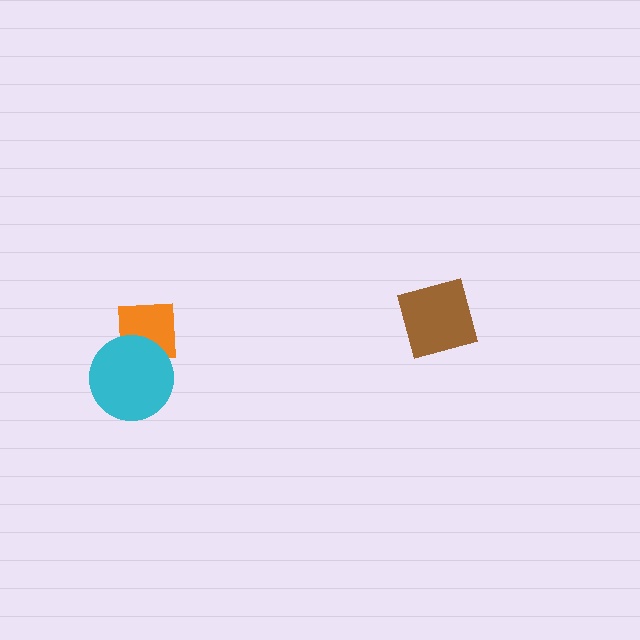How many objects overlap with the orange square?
1 object overlaps with the orange square.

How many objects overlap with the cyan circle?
1 object overlaps with the cyan circle.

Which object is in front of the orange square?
The cyan circle is in front of the orange square.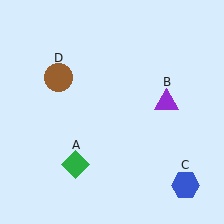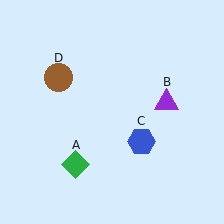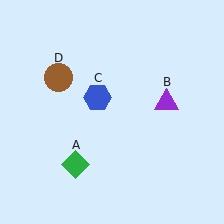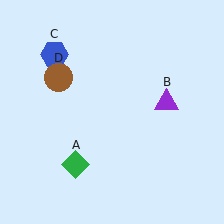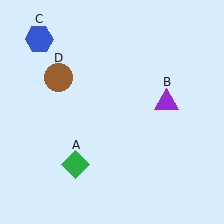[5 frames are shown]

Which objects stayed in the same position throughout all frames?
Green diamond (object A) and purple triangle (object B) and brown circle (object D) remained stationary.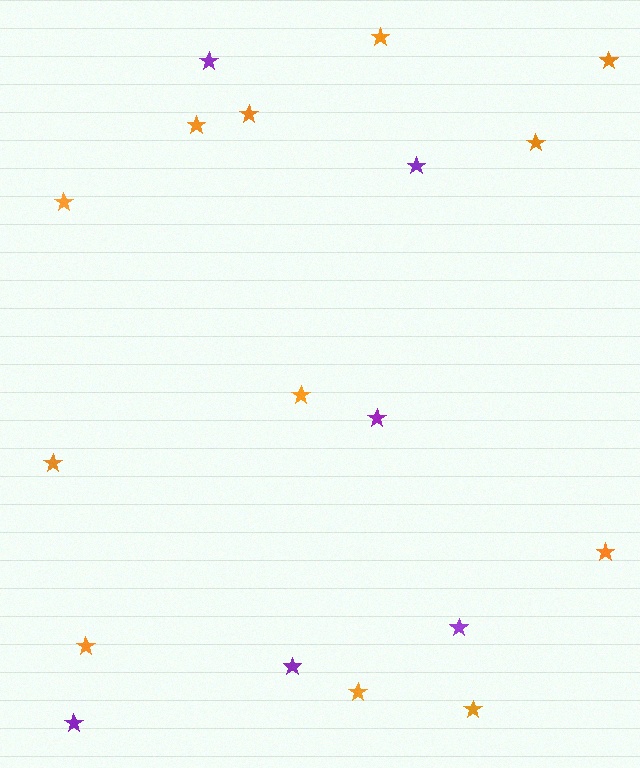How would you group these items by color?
There are 2 groups: one group of orange stars (12) and one group of purple stars (6).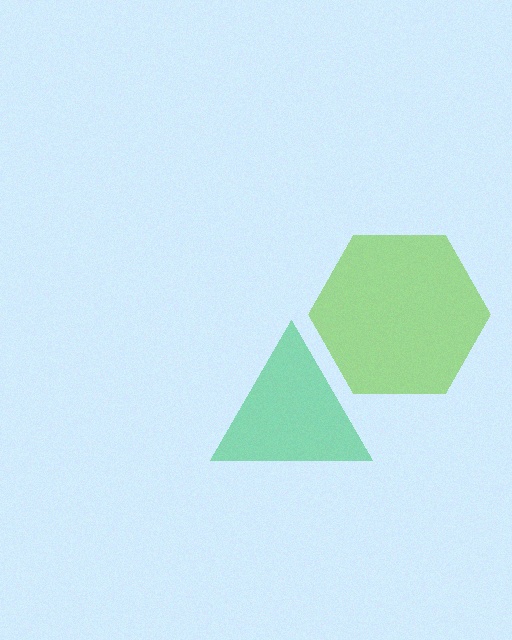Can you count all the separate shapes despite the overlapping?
Yes, there are 2 separate shapes.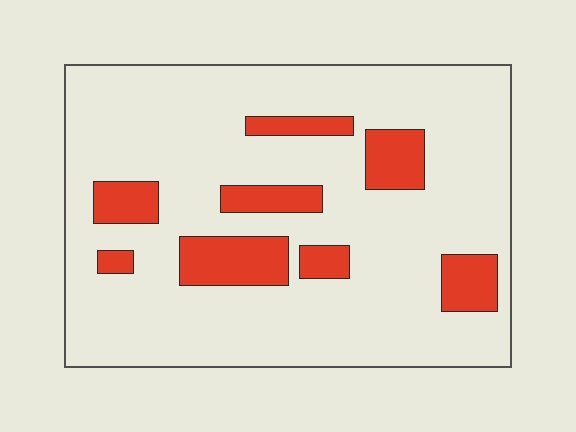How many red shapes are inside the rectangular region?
8.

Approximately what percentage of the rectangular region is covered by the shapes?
Approximately 15%.